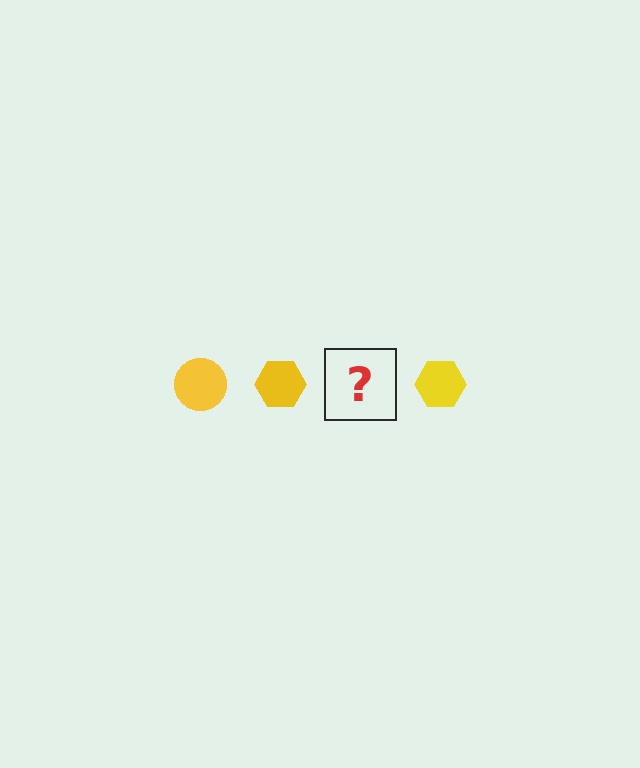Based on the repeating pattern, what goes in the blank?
The blank should be a yellow circle.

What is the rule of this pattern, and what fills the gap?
The rule is that the pattern cycles through circle, hexagon shapes in yellow. The gap should be filled with a yellow circle.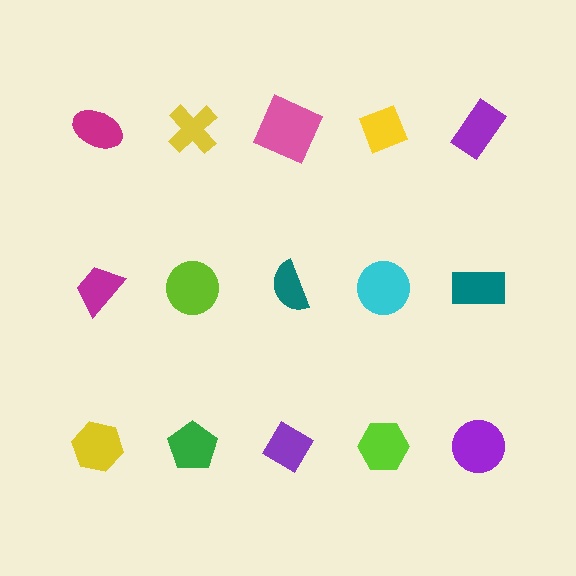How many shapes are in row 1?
5 shapes.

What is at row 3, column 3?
A purple diamond.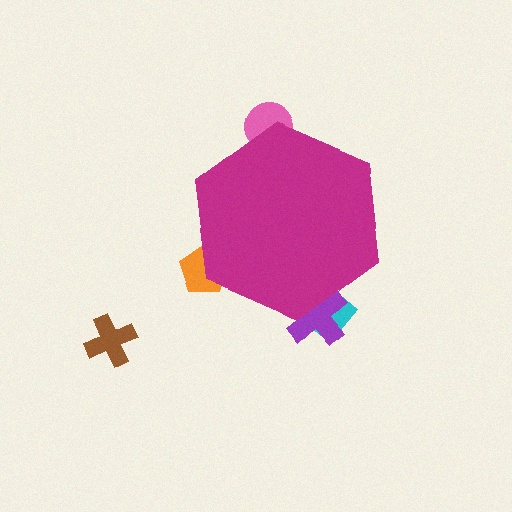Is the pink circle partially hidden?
Yes, the pink circle is partially hidden behind the magenta hexagon.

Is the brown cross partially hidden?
No, the brown cross is fully visible.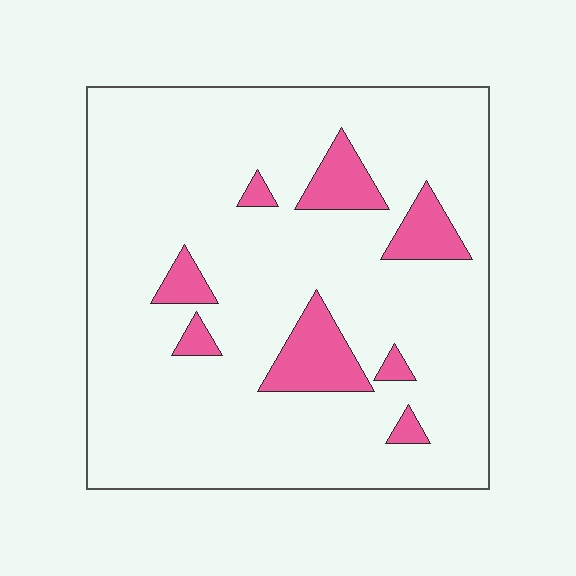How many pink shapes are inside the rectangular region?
8.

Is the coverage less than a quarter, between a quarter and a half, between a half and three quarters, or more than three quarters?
Less than a quarter.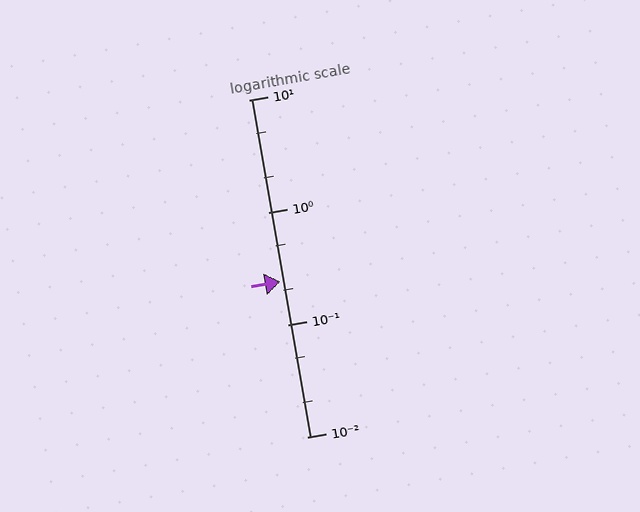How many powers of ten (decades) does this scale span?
The scale spans 3 decades, from 0.01 to 10.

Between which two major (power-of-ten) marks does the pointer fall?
The pointer is between 0.1 and 1.